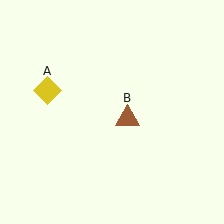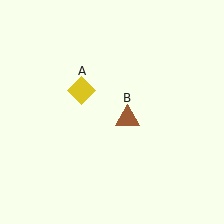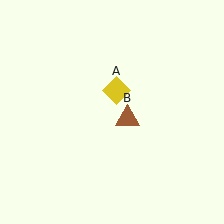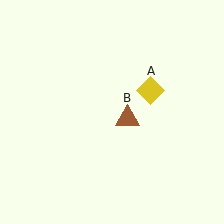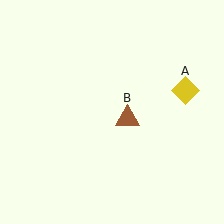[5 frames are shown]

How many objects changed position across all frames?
1 object changed position: yellow diamond (object A).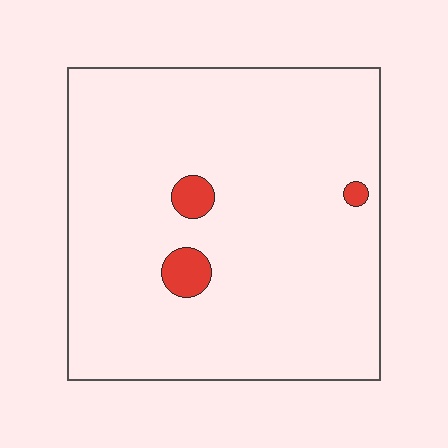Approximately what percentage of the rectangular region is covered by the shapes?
Approximately 5%.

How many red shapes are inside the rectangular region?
3.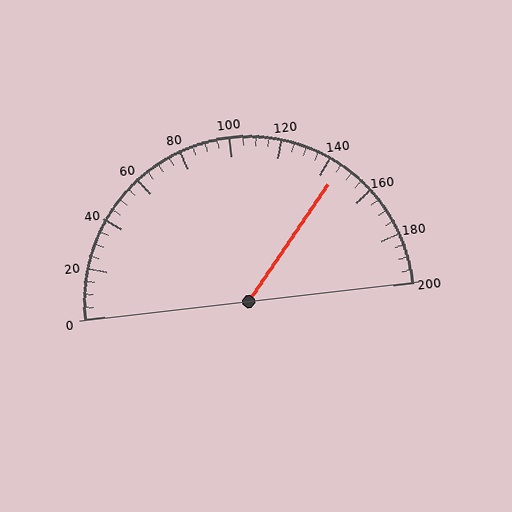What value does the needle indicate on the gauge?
The needle indicates approximately 145.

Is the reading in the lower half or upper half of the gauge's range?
The reading is in the upper half of the range (0 to 200).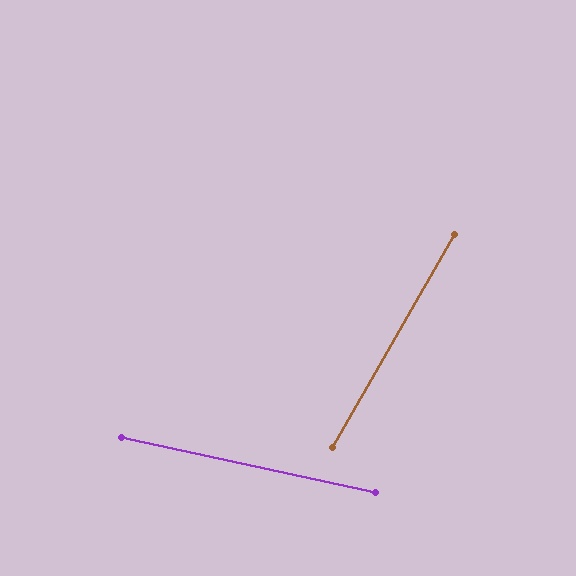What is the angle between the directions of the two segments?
Approximately 72 degrees.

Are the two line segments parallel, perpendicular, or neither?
Neither parallel nor perpendicular — they differ by about 72°.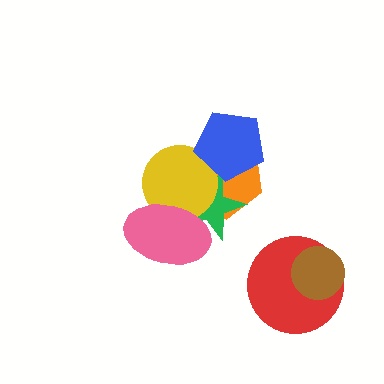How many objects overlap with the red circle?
1 object overlaps with the red circle.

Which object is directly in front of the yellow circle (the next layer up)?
The blue pentagon is directly in front of the yellow circle.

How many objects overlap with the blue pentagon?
3 objects overlap with the blue pentagon.